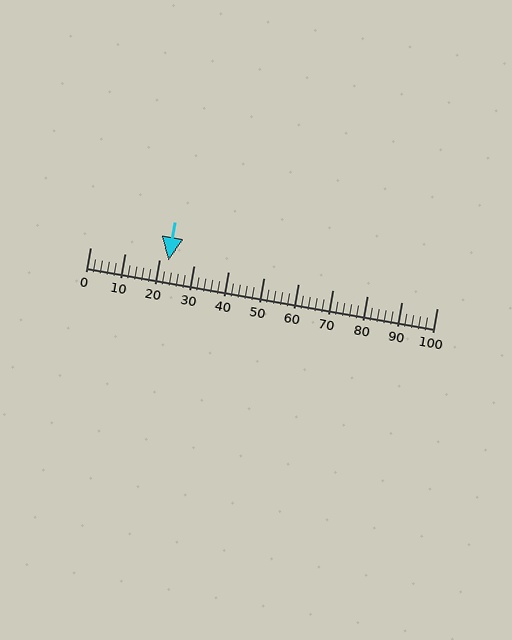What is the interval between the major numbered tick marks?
The major tick marks are spaced 10 units apart.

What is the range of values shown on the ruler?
The ruler shows values from 0 to 100.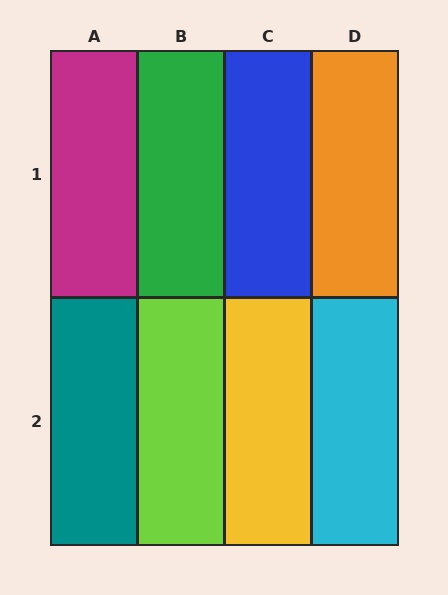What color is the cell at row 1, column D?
Orange.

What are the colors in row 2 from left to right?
Teal, lime, yellow, cyan.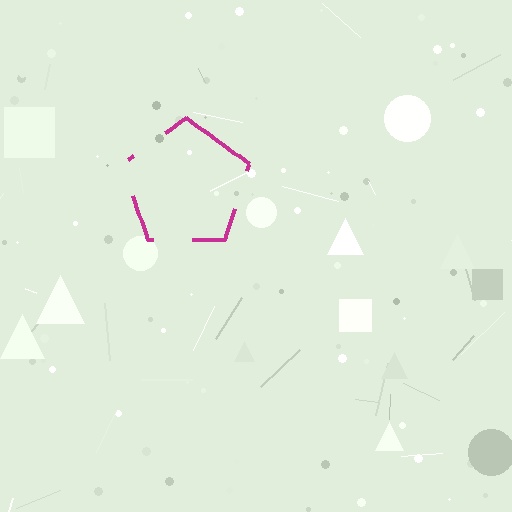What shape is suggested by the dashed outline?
The dashed outline suggests a pentagon.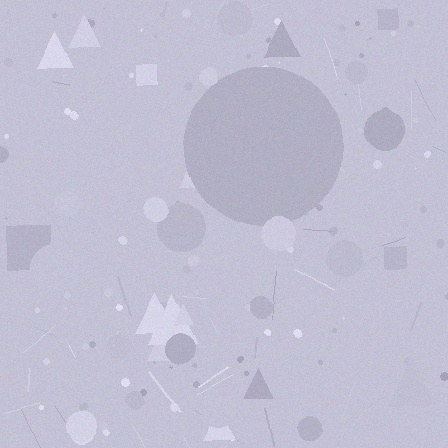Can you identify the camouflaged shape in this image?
The camouflaged shape is a circle.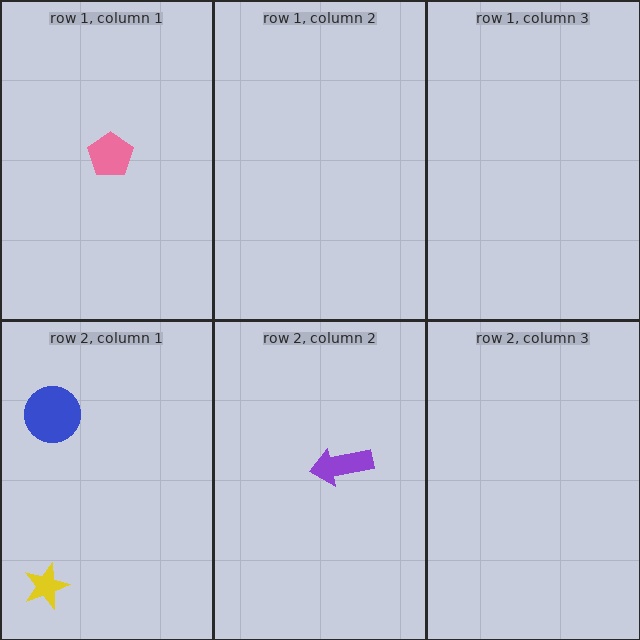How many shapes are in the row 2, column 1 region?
2.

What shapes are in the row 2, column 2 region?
The purple arrow.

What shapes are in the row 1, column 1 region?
The pink pentagon.